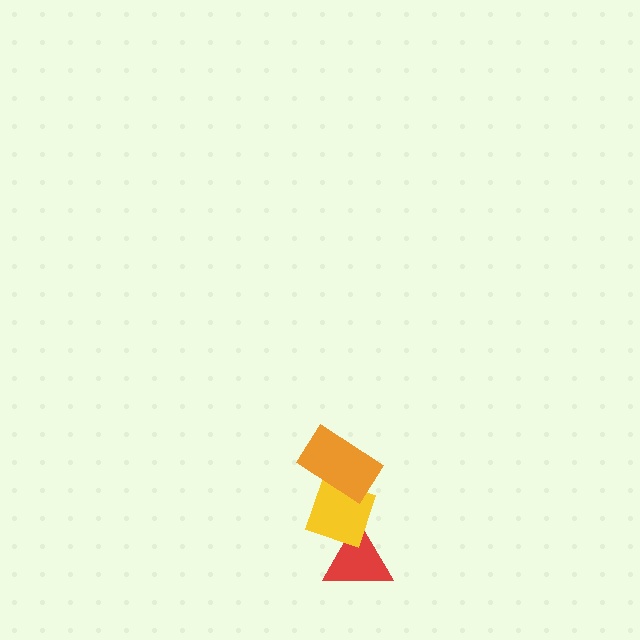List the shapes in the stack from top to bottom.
From top to bottom: the orange rectangle, the yellow diamond, the red triangle.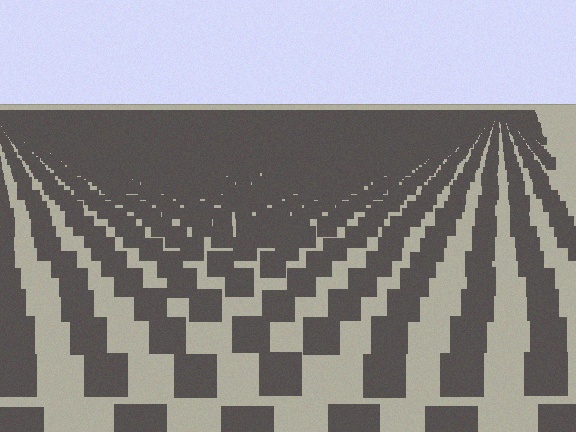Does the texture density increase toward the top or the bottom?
Density increases toward the top.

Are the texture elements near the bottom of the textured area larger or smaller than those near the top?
Larger. Near the bottom, elements are closer to the viewer and appear at a bigger on-screen size.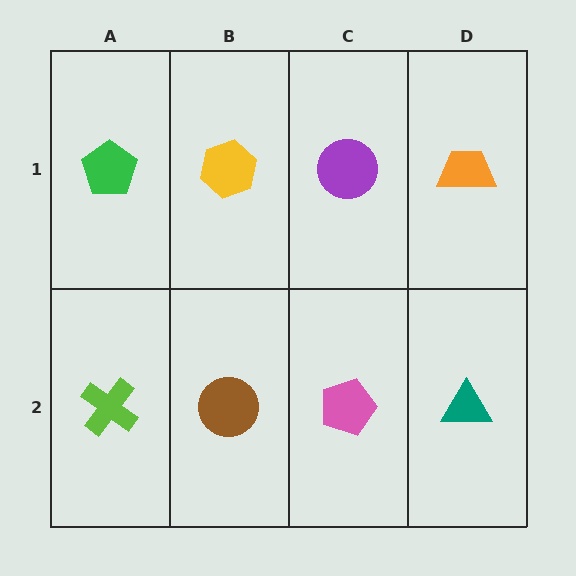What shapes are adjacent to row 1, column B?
A brown circle (row 2, column B), a green pentagon (row 1, column A), a purple circle (row 1, column C).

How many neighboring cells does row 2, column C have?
3.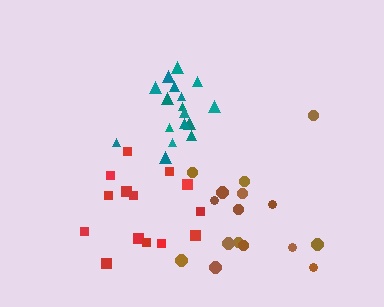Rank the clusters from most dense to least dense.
teal, red, brown.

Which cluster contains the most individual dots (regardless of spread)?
Teal (17).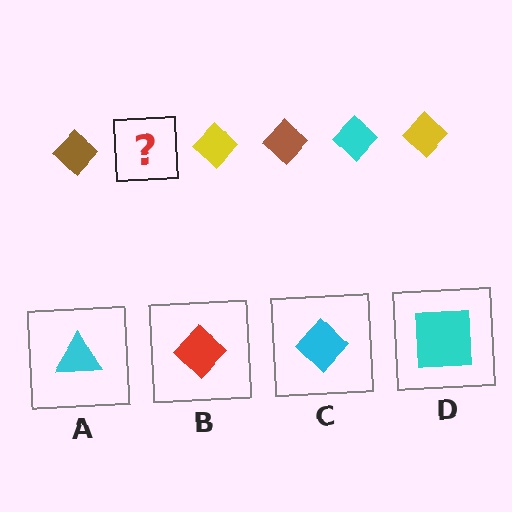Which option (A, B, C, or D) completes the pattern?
C.